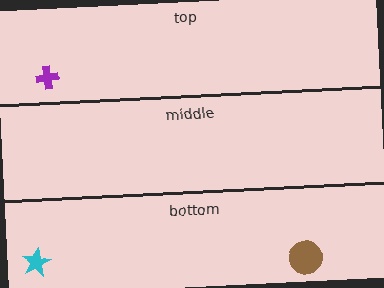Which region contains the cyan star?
The bottom region.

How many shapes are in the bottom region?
2.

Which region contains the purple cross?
The top region.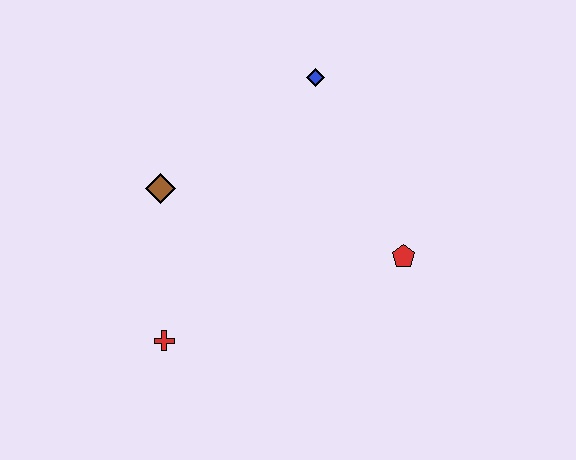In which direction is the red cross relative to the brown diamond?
The red cross is below the brown diamond.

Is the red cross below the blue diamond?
Yes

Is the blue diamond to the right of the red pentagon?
No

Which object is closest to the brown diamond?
The red cross is closest to the brown diamond.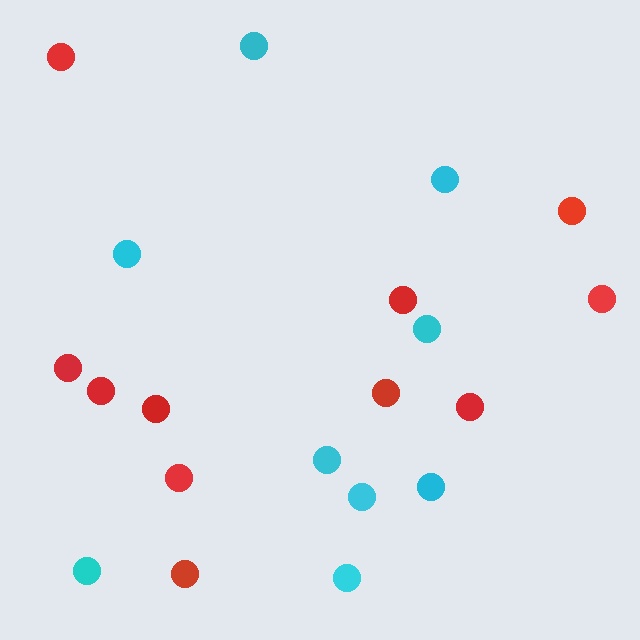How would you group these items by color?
There are 2 groups: one group of red circles (11) and one group of cyan circles (9).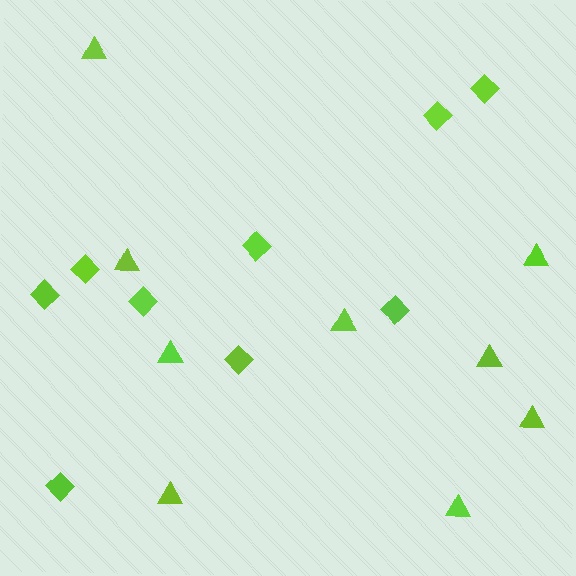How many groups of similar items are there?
There are 2 groups: one group of diamonds (9) and one group of triangles (9).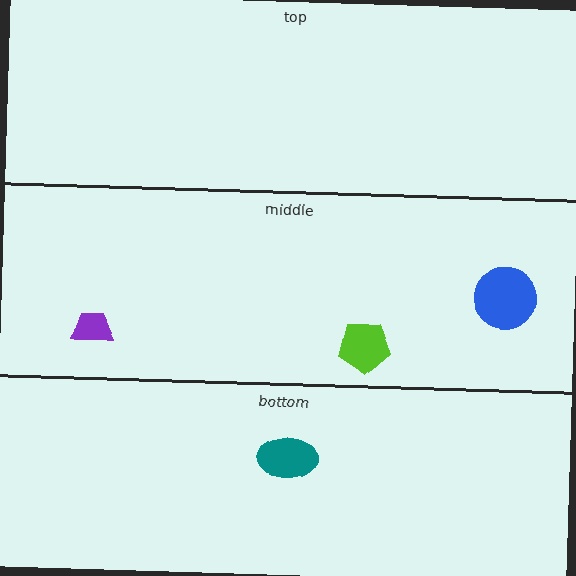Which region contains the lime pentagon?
The middle region.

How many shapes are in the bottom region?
1.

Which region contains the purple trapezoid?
The middle region.